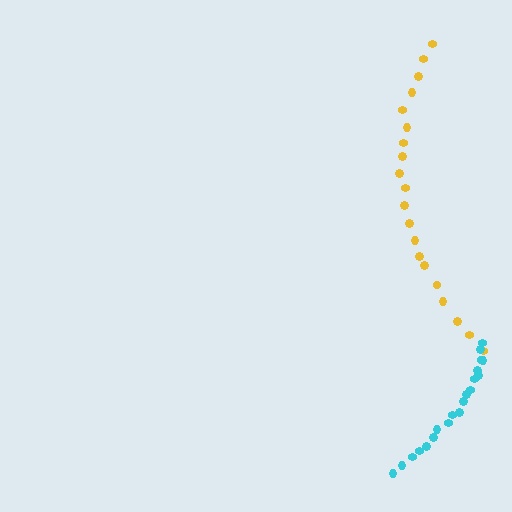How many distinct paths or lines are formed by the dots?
There are 2 distinct paths.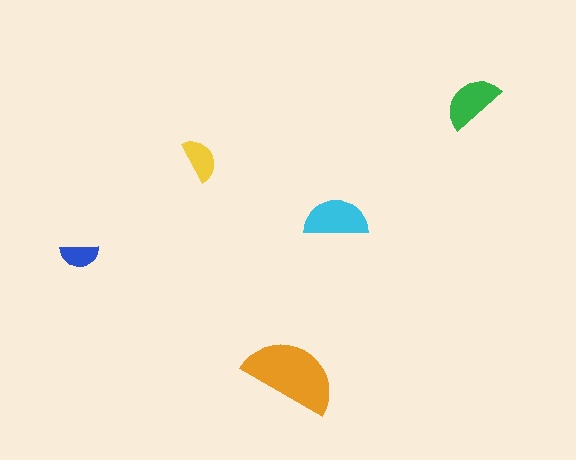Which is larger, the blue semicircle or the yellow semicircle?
The yellow one.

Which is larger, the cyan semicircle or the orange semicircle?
The orange one.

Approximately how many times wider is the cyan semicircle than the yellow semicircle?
About 1.5 times wider.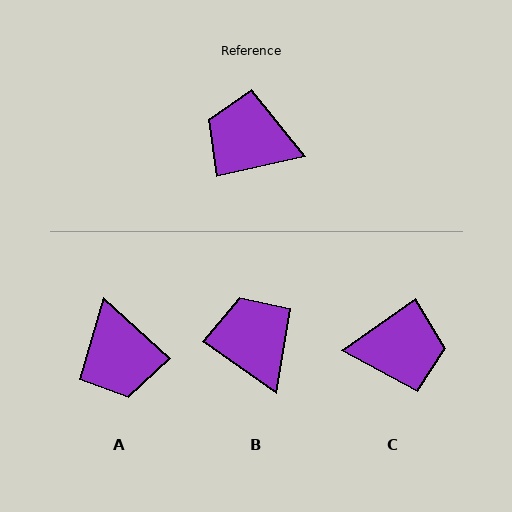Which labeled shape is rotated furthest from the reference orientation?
C, about 158 degrees away.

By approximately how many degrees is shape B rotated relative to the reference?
Approximately 48 degrees clockwise.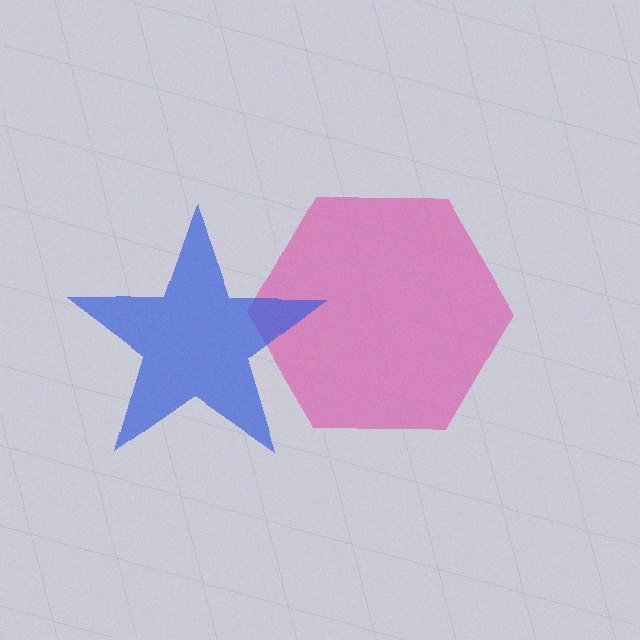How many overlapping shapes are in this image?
There are 2 overlapping shapes in the image.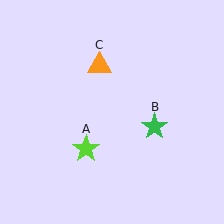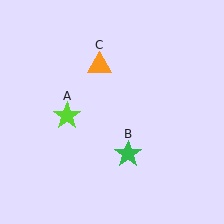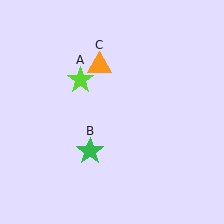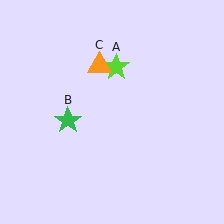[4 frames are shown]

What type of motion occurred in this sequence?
The lime star (object A), green star (object B) rotated clockwise around the center of the scene.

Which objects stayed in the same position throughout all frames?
Orange triangle (object C) remained stationary.